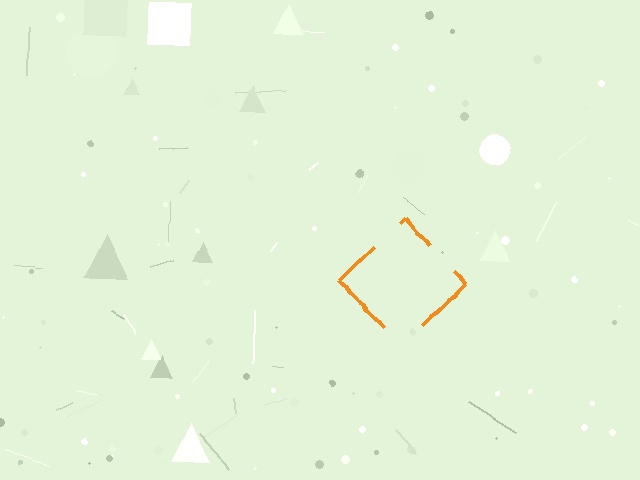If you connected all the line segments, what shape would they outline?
They would outline a diamond.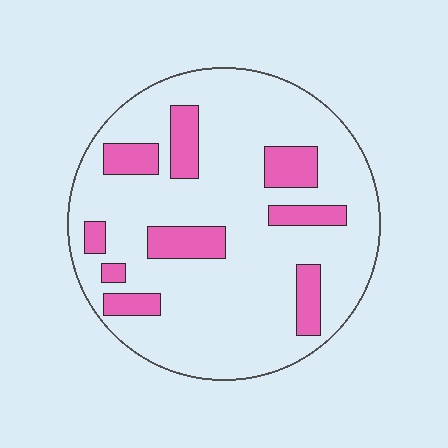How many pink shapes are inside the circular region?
9.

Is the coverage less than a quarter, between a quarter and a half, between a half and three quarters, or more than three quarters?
Less than a quarter.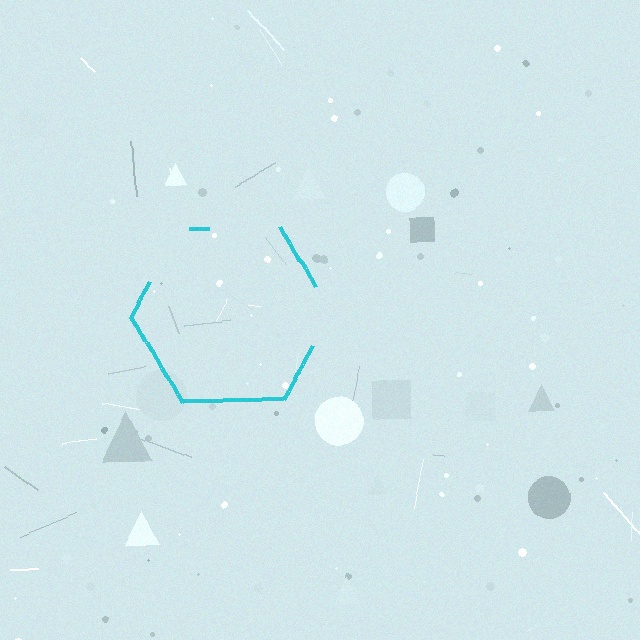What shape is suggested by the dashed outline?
The dashed outline suggests a hexagon.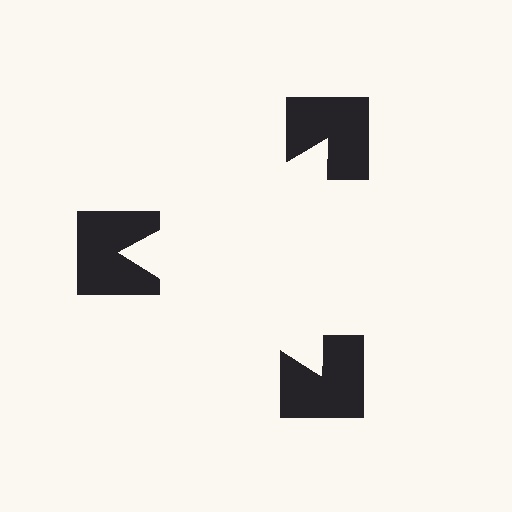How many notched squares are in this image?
There are 3 — one at each vertex of the illusory triangle.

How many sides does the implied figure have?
3 sides.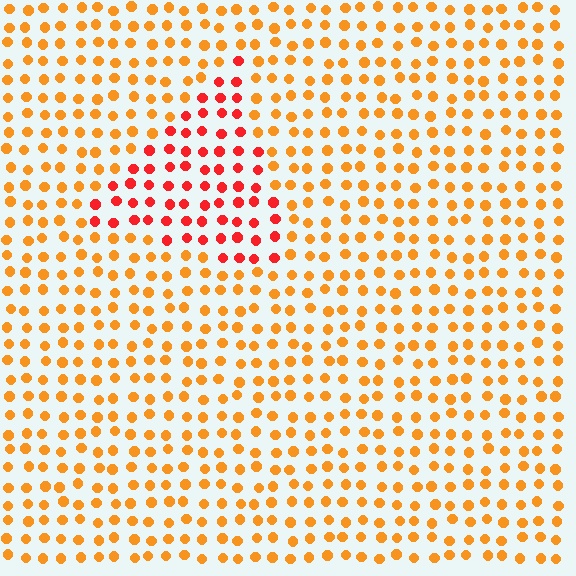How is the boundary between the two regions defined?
The boundary is defined purely by a slight shift in hue (about 35 degrees). Spacing, size, and orientation are identical on both sides.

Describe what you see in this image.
The image is filled with small orange elements in a uniform arrangement. A triangle-shaped region is visible where the elements are tinted to a slightly different hue, forming a subtle color boundary.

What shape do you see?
I see a triangle.